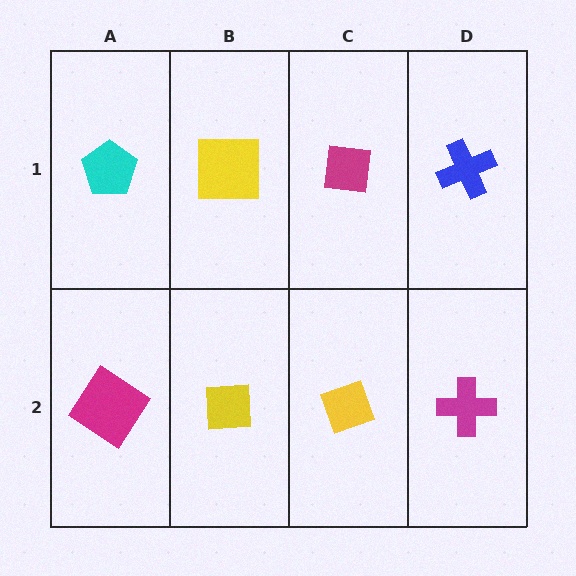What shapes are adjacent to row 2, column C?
A magenta square (row 1, column C), a yellow square (row 2, column B), a magenta cross (row 2, column D).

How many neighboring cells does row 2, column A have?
2.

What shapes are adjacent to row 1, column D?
A magenta cross (row 2, column D), a magenta square (row 1, column C).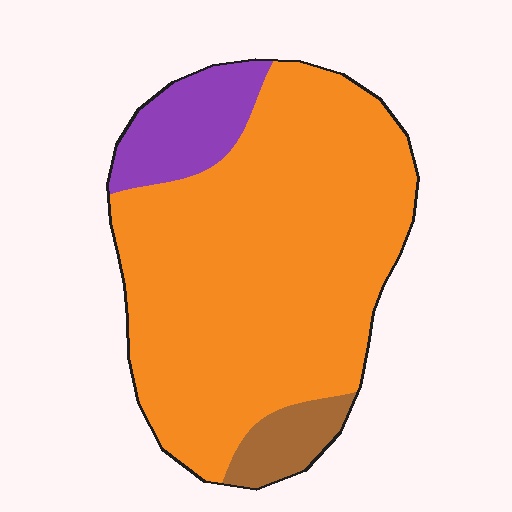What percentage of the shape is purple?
Purple covers roughly 10% of the shape.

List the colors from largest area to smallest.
From largest to smallest: orange, purple, brown.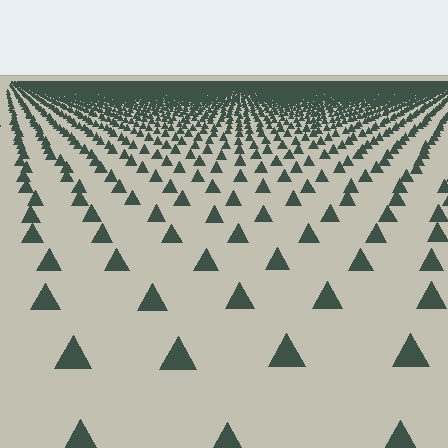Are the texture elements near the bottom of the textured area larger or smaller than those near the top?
Larger. Near the bottom, elements are closer to the viewer and appear at a bigger on-screen size.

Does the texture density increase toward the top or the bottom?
Density increases toward the top.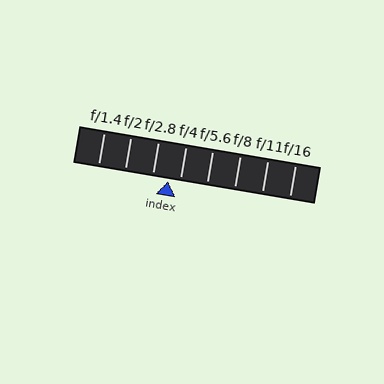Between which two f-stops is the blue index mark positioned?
The index mark is between f/2.8 and f/4.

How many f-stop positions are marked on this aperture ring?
There are 8 f-stop positions marked.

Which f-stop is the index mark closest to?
The index mark is closest to f/4.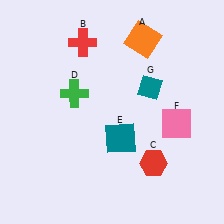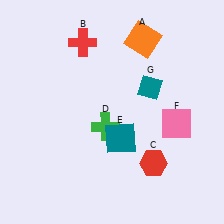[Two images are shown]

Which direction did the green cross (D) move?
The green cross (D) moved down.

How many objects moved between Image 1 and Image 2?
1 object moved between the two images.